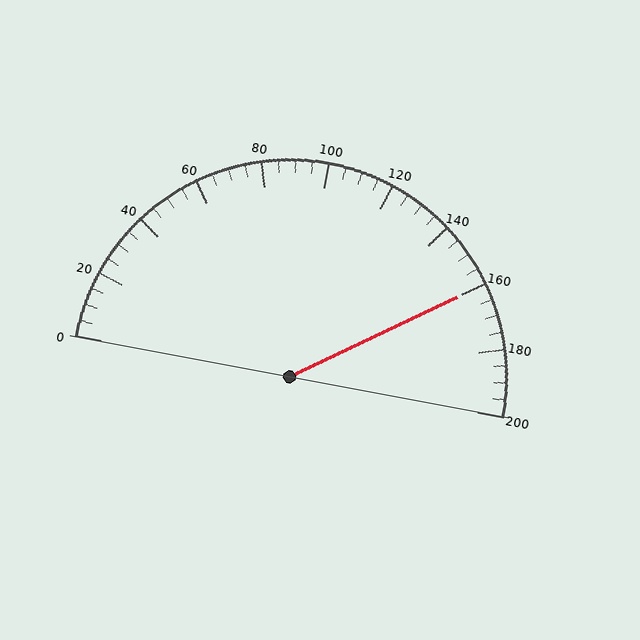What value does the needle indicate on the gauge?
The needle indicates approximately 160.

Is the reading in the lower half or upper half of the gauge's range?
The reading is in the upper half of the range (0 to 200).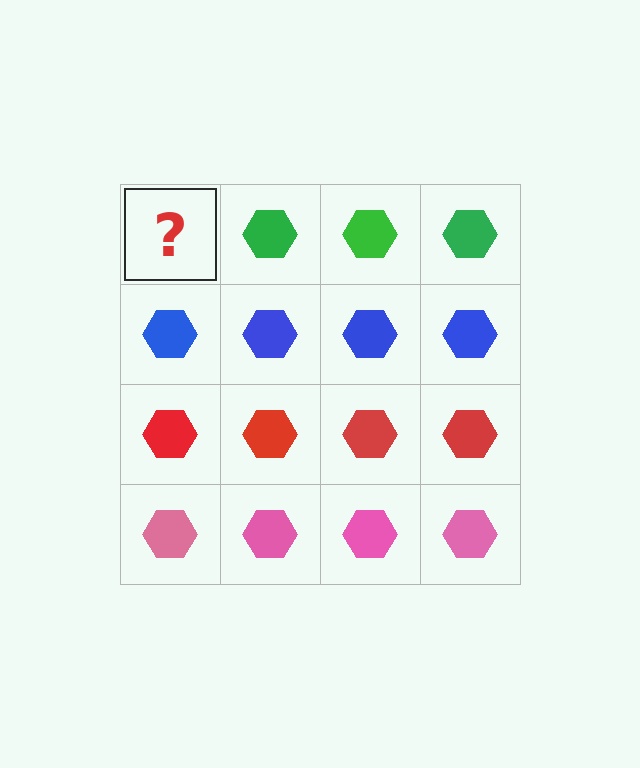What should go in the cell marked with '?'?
The missing cell should contain a green hexagon.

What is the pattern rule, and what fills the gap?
The rule is that each row has a consistent color. The gap should be filled with a green hexagon.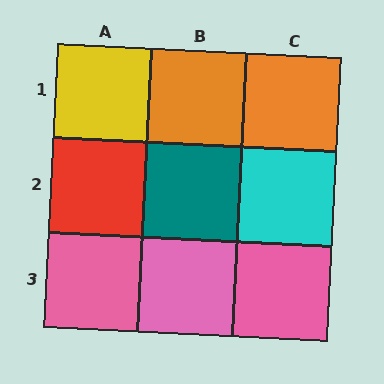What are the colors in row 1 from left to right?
Yellow, orange, orange.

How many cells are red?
1 cell is red.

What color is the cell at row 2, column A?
Red.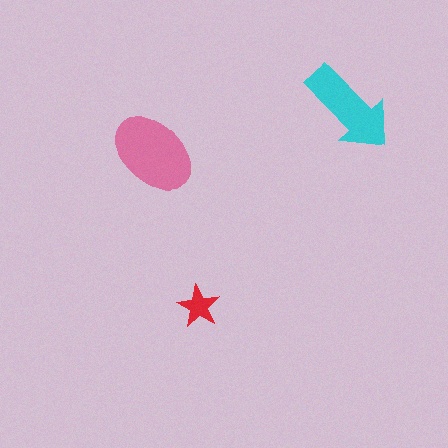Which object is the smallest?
The red star.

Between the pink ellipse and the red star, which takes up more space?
The pink ellipse.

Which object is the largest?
The pink ellipse.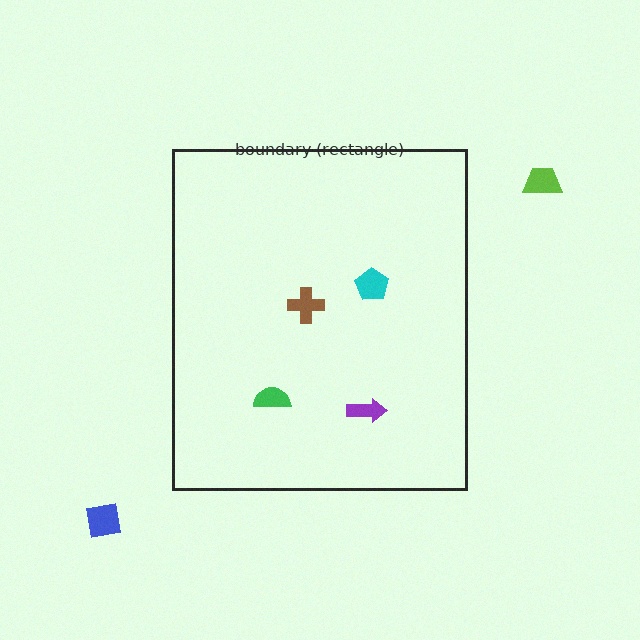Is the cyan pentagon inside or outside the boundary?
Inside.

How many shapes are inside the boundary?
4 inside, 2 outside.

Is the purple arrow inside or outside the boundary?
Inside.